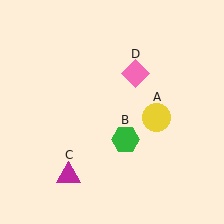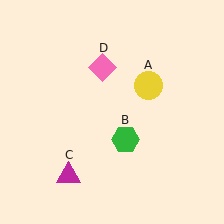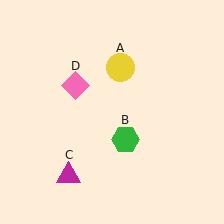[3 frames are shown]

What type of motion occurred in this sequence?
The yellow circle (object A), pink diamond (object D) rotated counterclockwise around the center of the scene.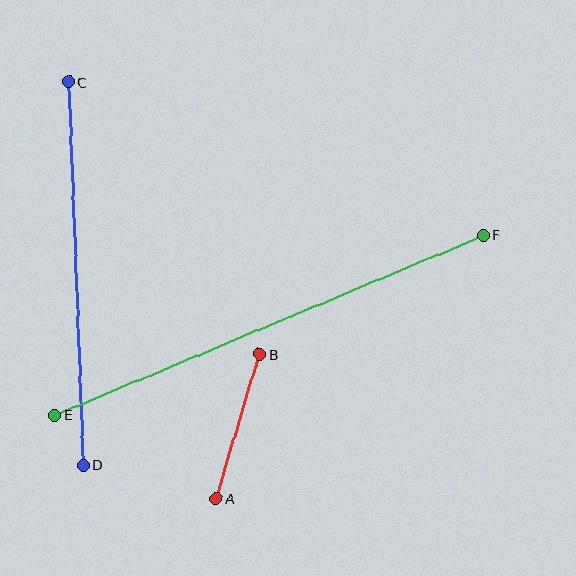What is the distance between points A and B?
The distance is approximately 151 pixels.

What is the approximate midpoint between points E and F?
The midpoint is at approximately (269, 325) pixels.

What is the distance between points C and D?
The distance is approximately 383 pixels.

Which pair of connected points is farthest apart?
Points E and F are farthest apart.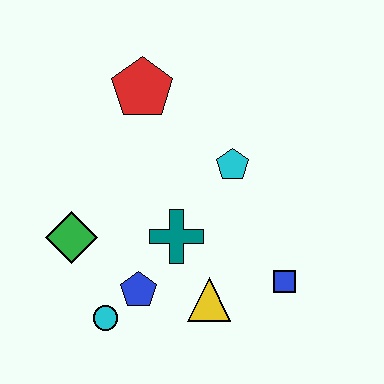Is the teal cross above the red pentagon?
No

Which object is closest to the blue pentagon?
The cyan circle is closest to the blue pentagon.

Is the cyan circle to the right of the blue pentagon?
No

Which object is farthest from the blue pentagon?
The red pentagon is farthest from the blue pentagon.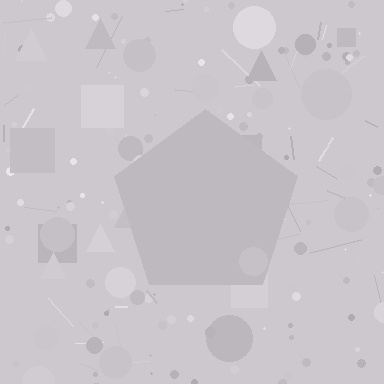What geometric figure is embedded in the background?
A pentagon is embedded in the background.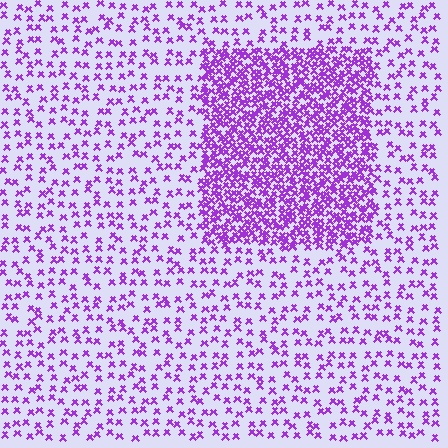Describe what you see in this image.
The image contains small purple elements arranged at two different densities. A rectangle-shaped region is visible where the elements are more densely packed than the surrounding area.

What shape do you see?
I see a rectangle.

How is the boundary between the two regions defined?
The boundary is defined by a change in element density (approximately 2.9x ratio). All elements are the same color, size, and shape.